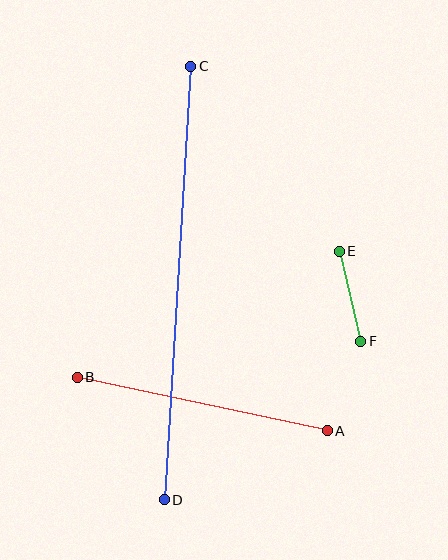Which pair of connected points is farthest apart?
Points C and D are farthest apart.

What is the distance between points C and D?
The distance is approximately 434 pixels.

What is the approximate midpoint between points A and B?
The midpoint is at approximately (202, 404) pixels.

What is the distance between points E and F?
The distance is approximately 92 pixels.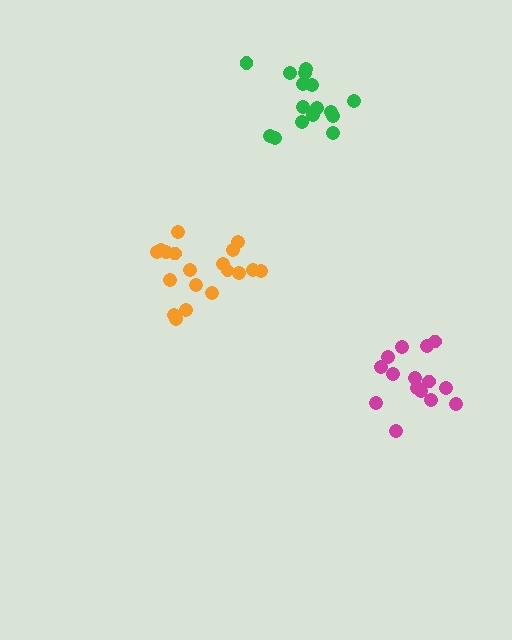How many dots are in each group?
Group 1: 16 dots, Group 2: 19 dots, Group 3: 15 dots (50 total).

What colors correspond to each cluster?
The clusters are colored: green, orange, magenta.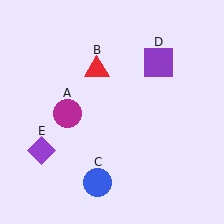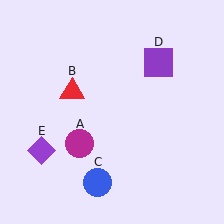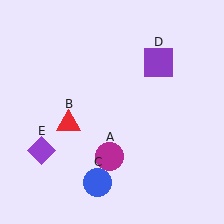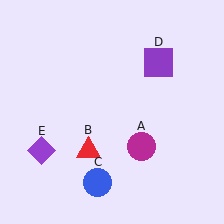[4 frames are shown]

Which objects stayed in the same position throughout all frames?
Blue circle (object C) and purple square (object D) and purple diamond (object E) remained stationary.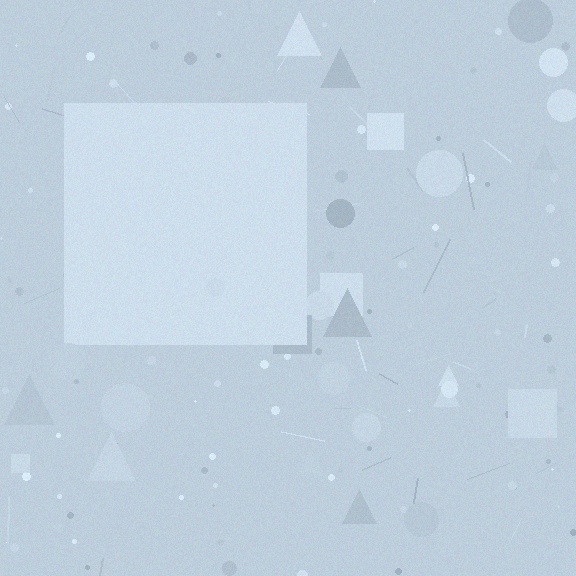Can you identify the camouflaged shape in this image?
The camouflaged shape is a square.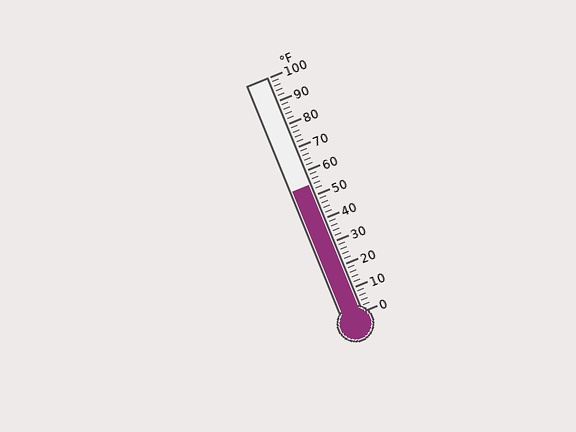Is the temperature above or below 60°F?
The temperature is below 60°F.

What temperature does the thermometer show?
The thermometer shows approximately 54°F.